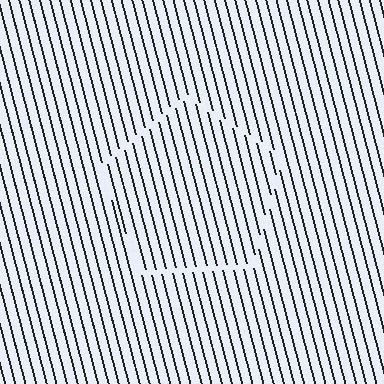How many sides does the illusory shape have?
5 sides — the line-ends trace a pentagon.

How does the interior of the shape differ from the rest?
The interior of the shape contains the same grating, shifted by half a period — the contour is defined by the phase discontinuity where line-ends from the inner and outer gratings abut.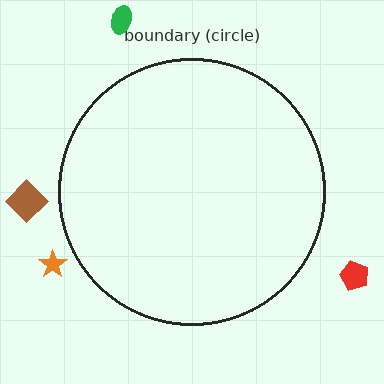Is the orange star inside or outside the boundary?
Outside.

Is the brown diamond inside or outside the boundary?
Outside.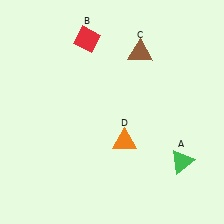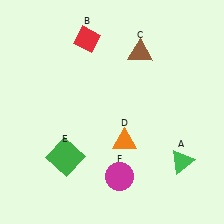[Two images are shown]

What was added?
A green square (E), a magenta circle (F) were added in Image 2.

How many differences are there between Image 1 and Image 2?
There are 2 differences between the two images.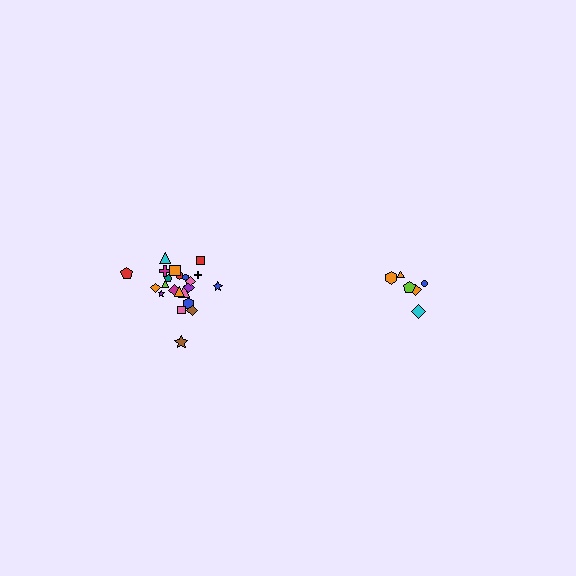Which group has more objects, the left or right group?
The left group.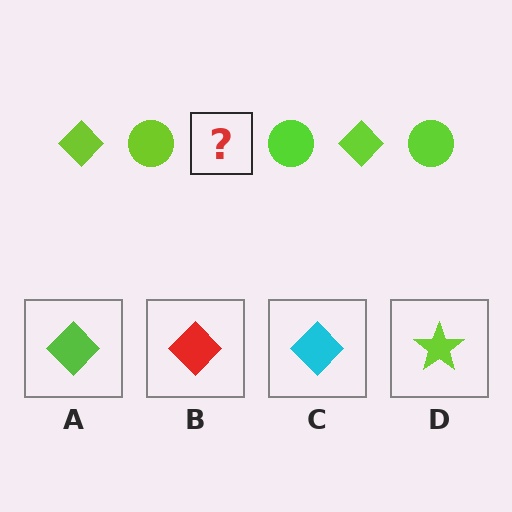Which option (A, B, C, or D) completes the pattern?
A.